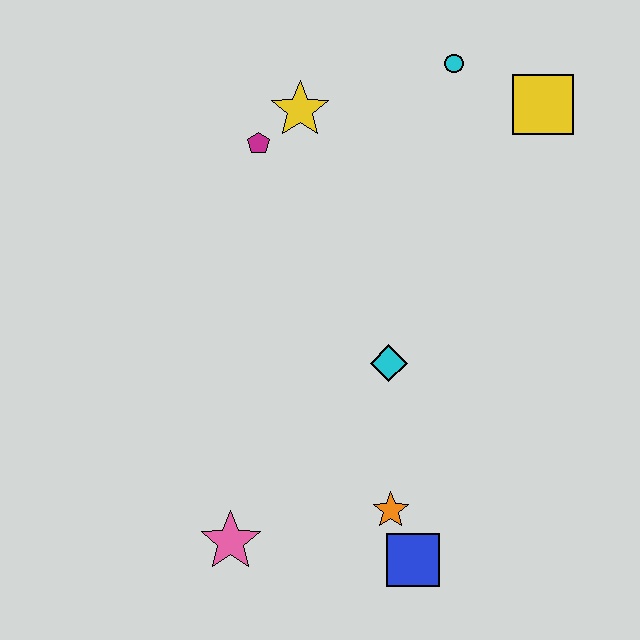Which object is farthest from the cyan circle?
The pink star is farthest from the cyan circle.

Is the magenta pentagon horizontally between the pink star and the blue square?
Yes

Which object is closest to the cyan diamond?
The orange star is closest to the cyan diamond.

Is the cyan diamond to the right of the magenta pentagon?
Yes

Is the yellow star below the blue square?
No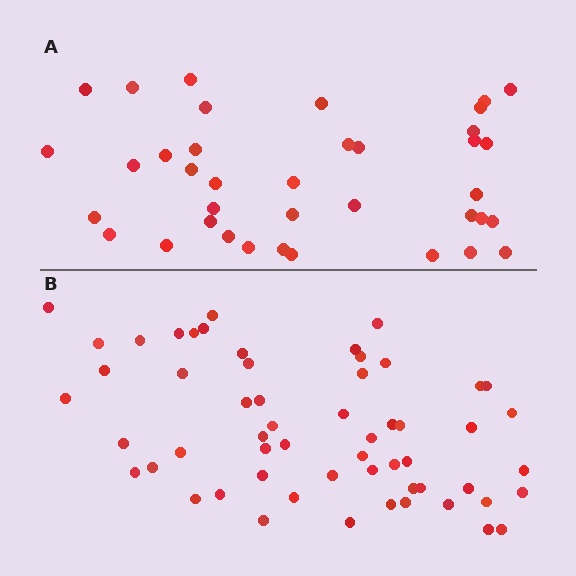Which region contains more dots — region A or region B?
Region B (the bottom region) has more dots.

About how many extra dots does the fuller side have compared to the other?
Region B has approximately 20 more dots than region A.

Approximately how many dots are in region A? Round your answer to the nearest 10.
About 40 dots. (The exact count is 38, which rounds to 40.)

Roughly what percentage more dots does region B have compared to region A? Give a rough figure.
About 50% more.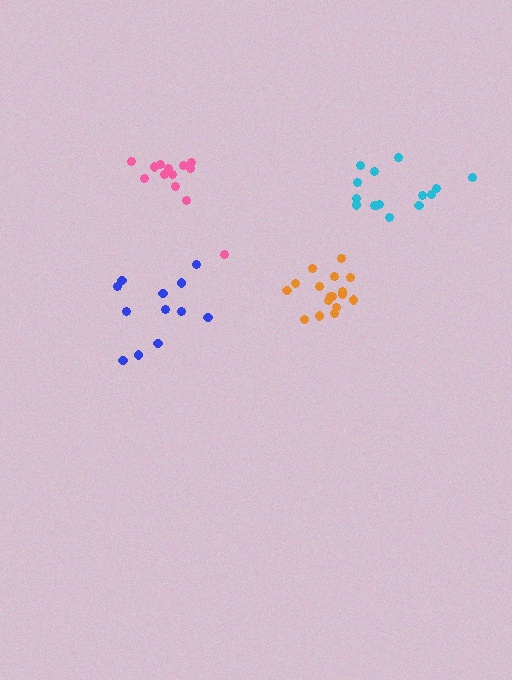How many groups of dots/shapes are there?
There are 4 groups.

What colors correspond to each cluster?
The clusters are colored: orange, blue, cyan, pink.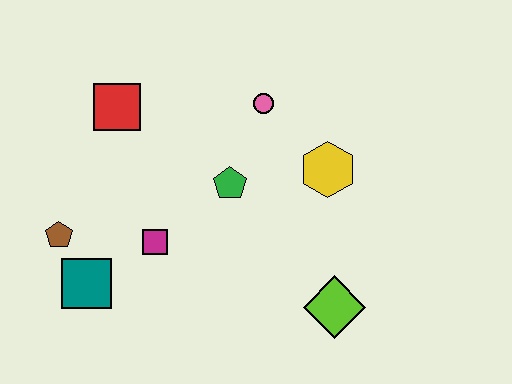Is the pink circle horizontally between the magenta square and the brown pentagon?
No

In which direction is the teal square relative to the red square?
The teal square is below the red square.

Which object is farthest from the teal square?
The yellow hexagon is farthest from the teal square.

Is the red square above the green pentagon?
Yes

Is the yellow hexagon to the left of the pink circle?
No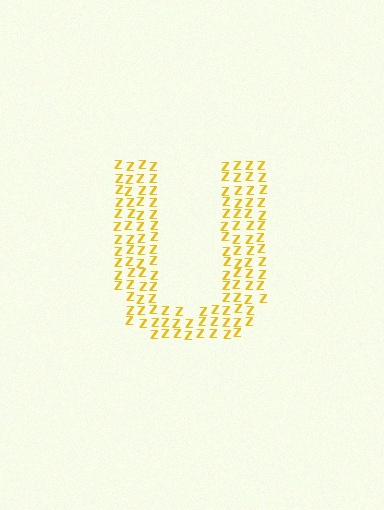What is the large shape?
The large shape is the letter U.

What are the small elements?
The small elements are letter Z's.